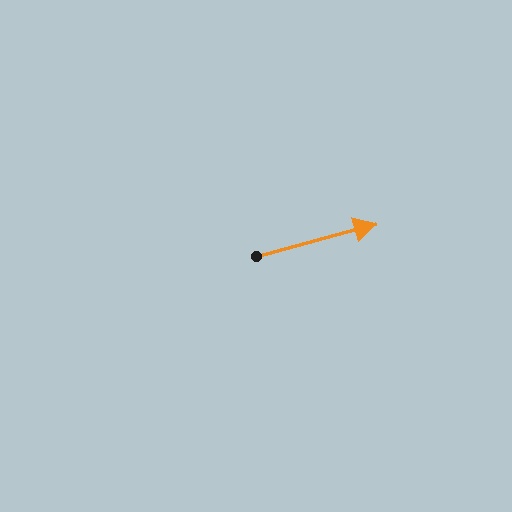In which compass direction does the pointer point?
East.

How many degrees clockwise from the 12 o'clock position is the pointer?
Approximately 75 degrees.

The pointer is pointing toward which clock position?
Roughly 2 o'clock.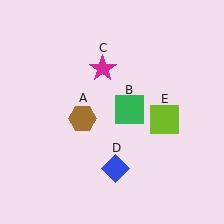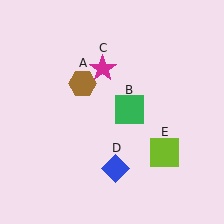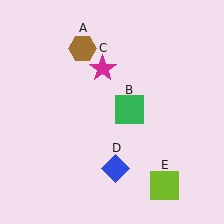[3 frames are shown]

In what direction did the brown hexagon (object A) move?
The brown hexagon (object A) moved up.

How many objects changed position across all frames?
2 objects changed position: brown hexagon (object A), lime square (object E).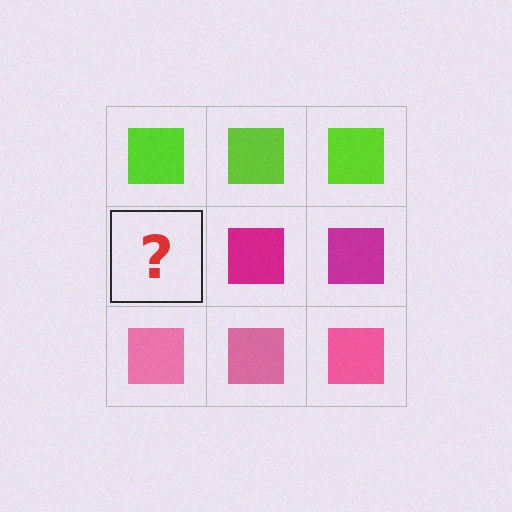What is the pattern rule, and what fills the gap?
The rule is that each row has a consistent color. The gap should be filled with a magenta square.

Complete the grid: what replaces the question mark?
The question mark should be replaced with a magenta square.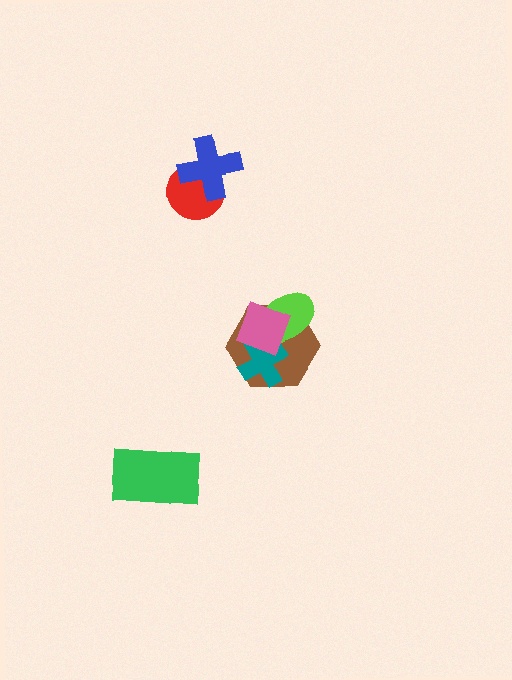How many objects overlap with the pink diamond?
3 objects overlap with the pink diamond.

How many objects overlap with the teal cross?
3 objects overlap with the teal cross.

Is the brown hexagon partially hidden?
Yes, it is partially covered by another shape.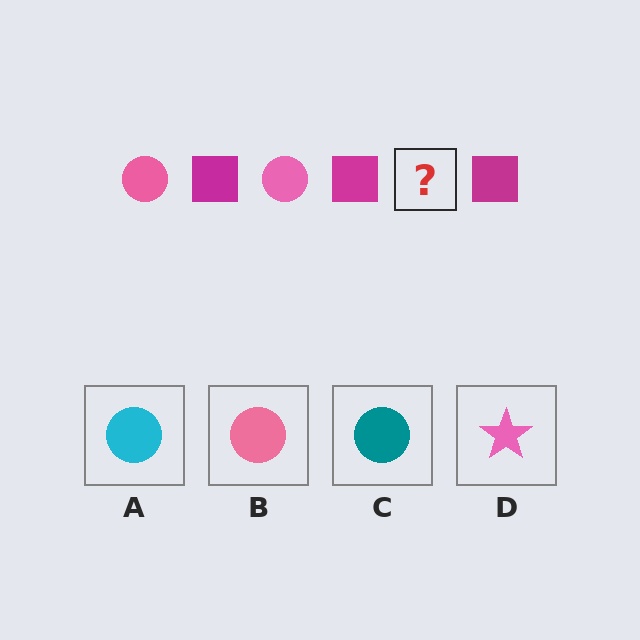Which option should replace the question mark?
Option B.